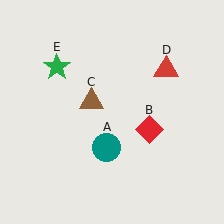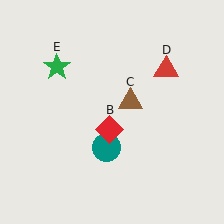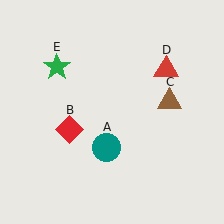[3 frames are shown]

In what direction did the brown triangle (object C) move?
The brown triangle (object C) moved right.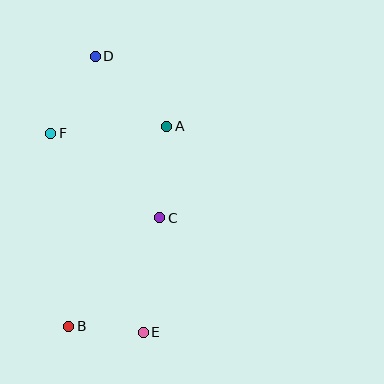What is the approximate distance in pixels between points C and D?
The distance between C and D is approximately 174 pixels.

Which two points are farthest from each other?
Points D and E are farthest from each other.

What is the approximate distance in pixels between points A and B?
The distance between A and B is approximately 223 pixels.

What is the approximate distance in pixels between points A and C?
The distance between A and C is approximately 92 pixels.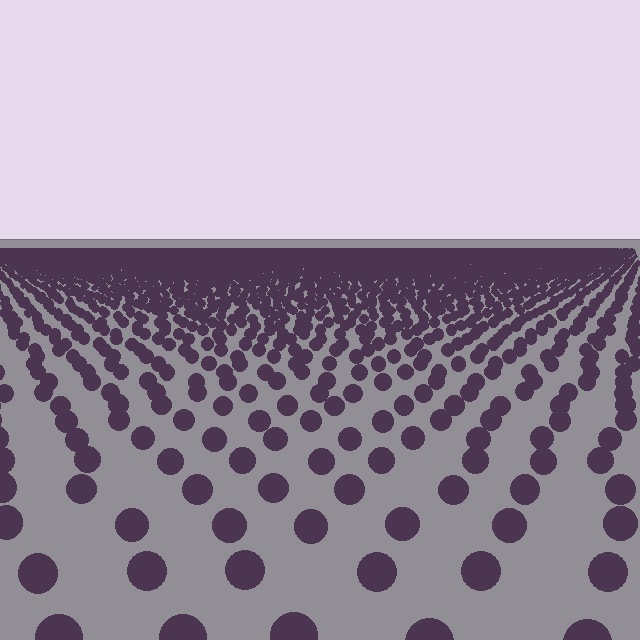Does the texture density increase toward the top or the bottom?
Density increases toward the top.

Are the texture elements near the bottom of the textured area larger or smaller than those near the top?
Larger. Near the bottom, elements are closer to the viewer and appear at a bigger on-screen size.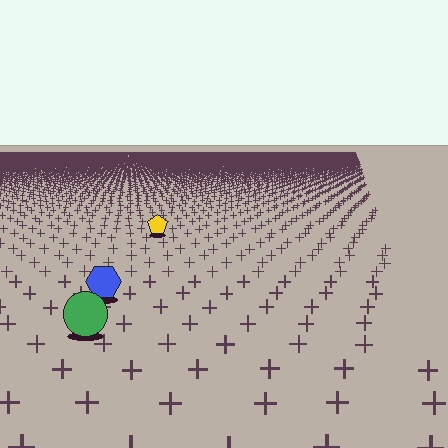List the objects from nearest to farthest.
From nearest to farthest: the green circle, the blue hexagon, the yellow pentagon.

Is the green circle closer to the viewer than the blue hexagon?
Yes. The green circle is closer — you can tell from the texture gradient: the ground texture is coarser near it.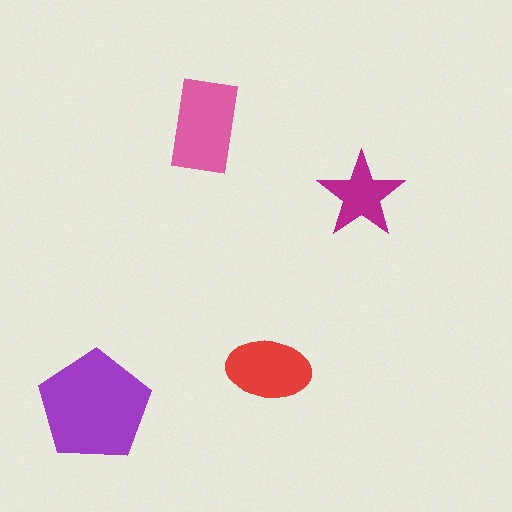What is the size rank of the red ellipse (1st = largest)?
3rd.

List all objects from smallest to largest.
The magenta star, the red ellipse, the pink rectangle, the purple pentagon.